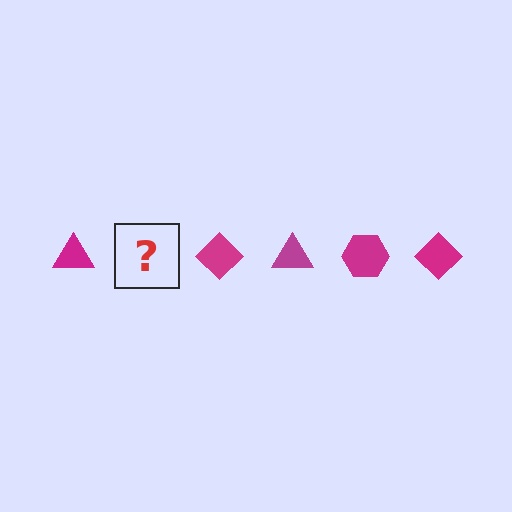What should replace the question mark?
The question mark should be replaced with a magenta hexagon.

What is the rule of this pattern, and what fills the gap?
The rule is that the pattern cycles through triangle, hexagon, diamond shapes in magenta. The gap should be filled with a magenta hexagon.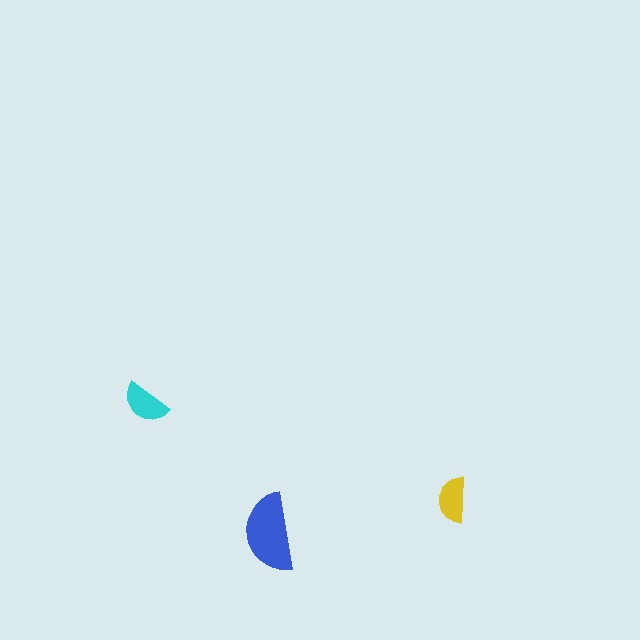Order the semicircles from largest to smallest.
the blue one, the cyan one, the yellow one.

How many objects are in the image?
There are 3 objects in the image.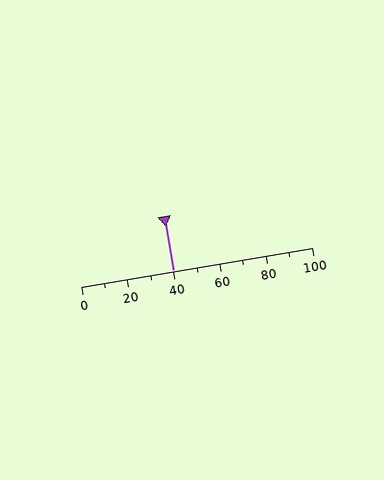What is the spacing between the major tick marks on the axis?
The major ticks are spaced 20 apart.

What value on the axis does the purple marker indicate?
The marker indicates approximately 40.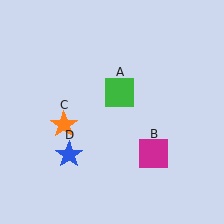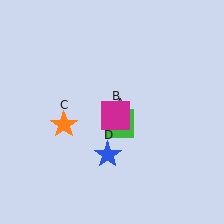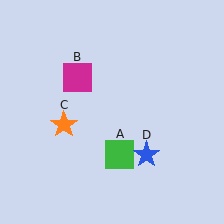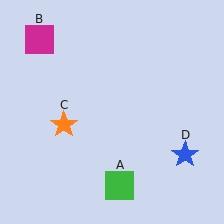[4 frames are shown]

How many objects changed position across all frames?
3 objects changed position: green square (object A), magenta square (object B), blue star (object D).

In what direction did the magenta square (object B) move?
The magenta square (object B) moved up and to the left.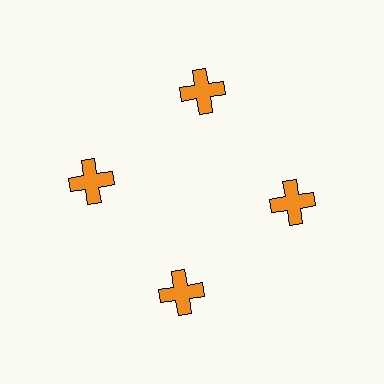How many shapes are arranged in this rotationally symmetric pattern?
There are 4 shapes, arranged in 4 groups of 1.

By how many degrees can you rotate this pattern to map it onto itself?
The pattern maps onto itself every 90 degrees of rotation.